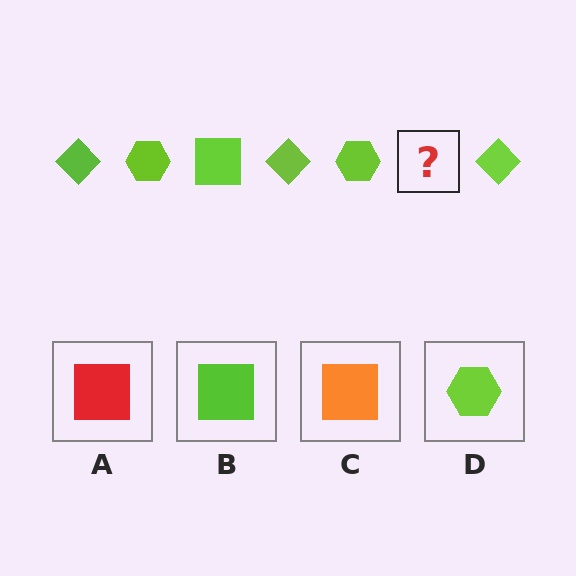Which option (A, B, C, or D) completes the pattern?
B.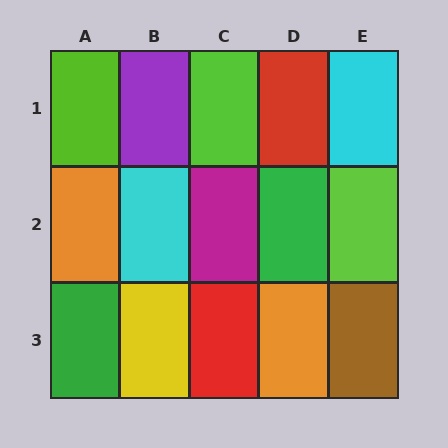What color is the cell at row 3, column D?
Orange.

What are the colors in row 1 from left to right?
Lime, purple, lime, red, cyan.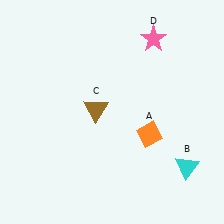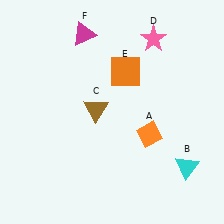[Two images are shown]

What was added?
An orange square (E), a magenta triangle (F) were added in Image 2.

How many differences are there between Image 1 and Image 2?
There are 2 differences between the two images.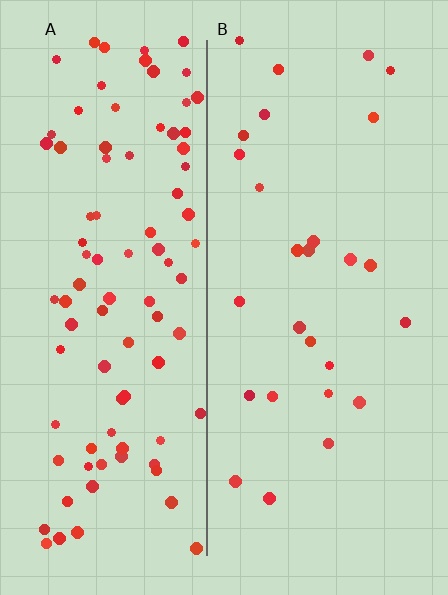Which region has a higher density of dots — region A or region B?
A (the left).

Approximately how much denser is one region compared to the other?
Approximately 3.4× — region A over region B.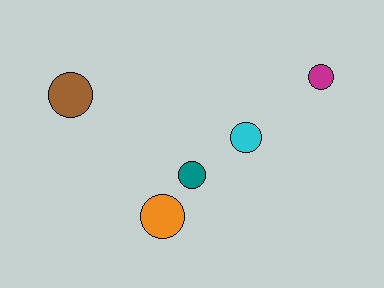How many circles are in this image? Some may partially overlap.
There are 5 circles.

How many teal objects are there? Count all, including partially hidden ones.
There is 1 teal object.